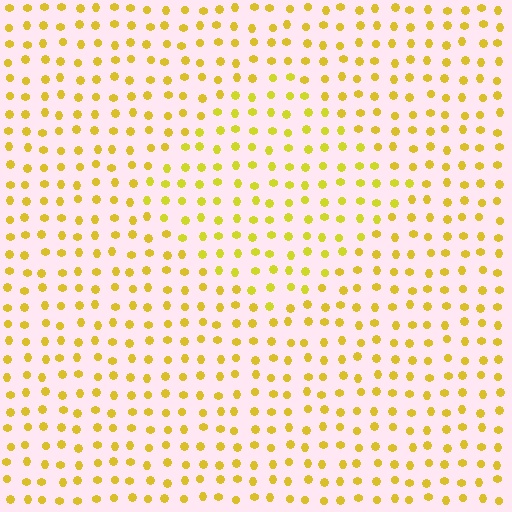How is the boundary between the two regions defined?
The boundary is defined purely by a slight shift in hue (about 13 degrees). Spacing, size, and orientation are identical on both sides.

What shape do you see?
I see a diamond.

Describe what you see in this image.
The image is filled with small yellow elements in a uniform arrangement. A diamond-shaped region is visible where the elements are tinted to a slightly different hue, forming a subtle color boundary.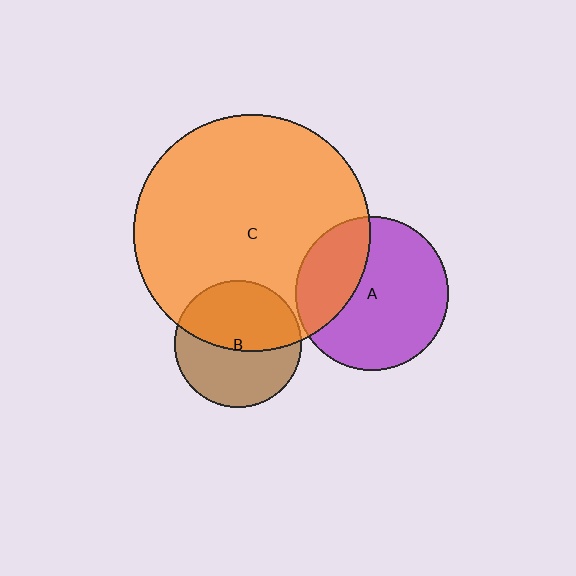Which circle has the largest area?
Circle C (orange).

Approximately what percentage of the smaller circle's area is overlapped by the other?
Approximately 30%.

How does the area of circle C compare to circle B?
Approximately 3.5 times.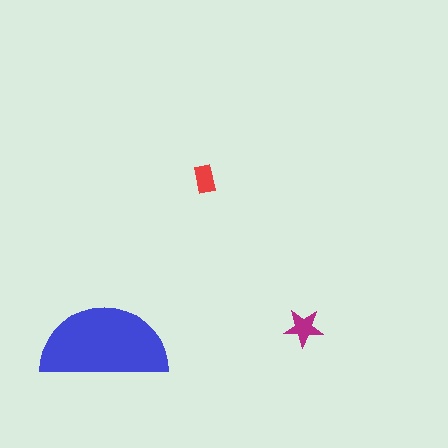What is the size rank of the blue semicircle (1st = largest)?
1st.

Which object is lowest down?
The blue semicircle is bottommost.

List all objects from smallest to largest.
The red rectangle, the magenta star, the blue semicircle.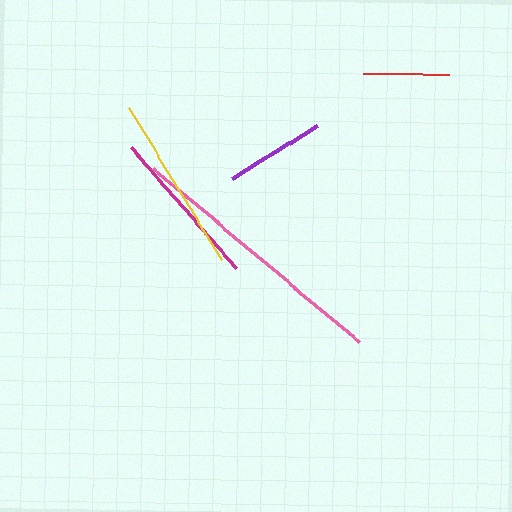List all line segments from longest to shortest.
From longest to shortest: pink, yellow, magenta, purple, red.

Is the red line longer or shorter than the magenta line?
The magenta line is longer than the red line.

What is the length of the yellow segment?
The yellow segment is approximately 179 pixels long.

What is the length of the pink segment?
The pink segment is approximately 269 pixels long.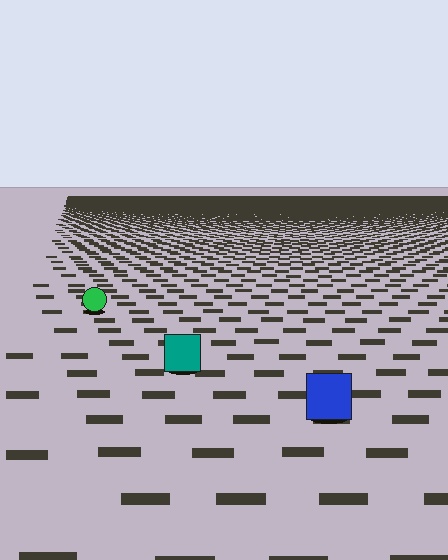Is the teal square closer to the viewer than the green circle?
Yes. The teal square is closer — you can tell from the texture gradient: the ground texture is coarser near it.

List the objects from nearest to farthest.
From nearest to farthest: the blue square, the teal square, the green circle.